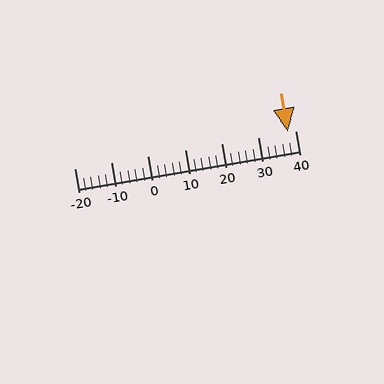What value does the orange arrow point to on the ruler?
The orange arrow points to approximately 38.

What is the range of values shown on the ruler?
The ruler shows values from -20 to 40.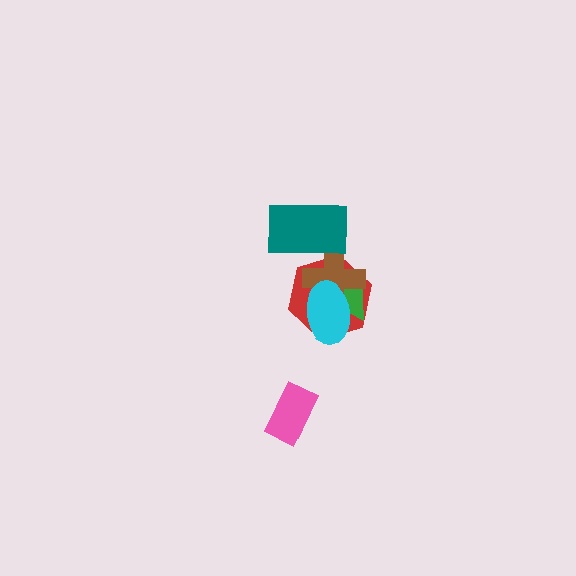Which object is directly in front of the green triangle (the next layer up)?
The brown cross is directly in front of the green triangle.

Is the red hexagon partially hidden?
Yes, it is partially covered by another shape.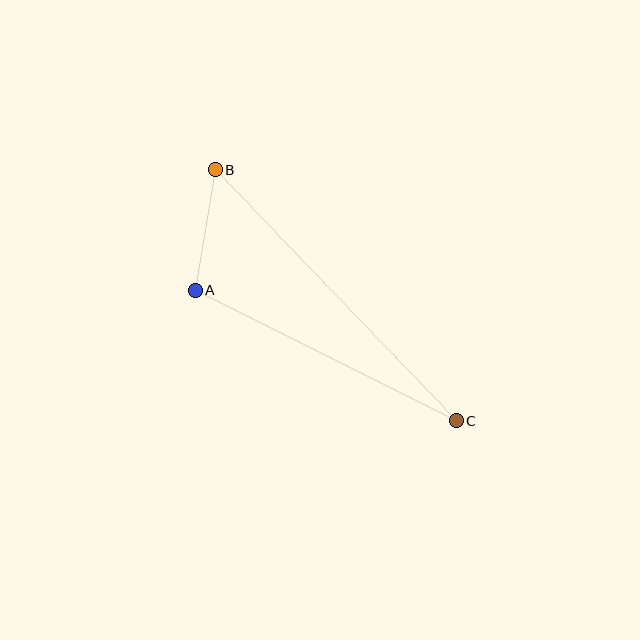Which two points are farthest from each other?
Points B and C are farthest from each other.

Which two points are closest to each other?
Points A and B are closest to each other.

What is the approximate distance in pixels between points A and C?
The distance between A and C is approximately 292 pixels.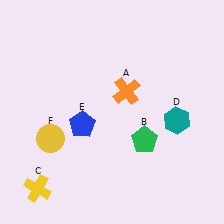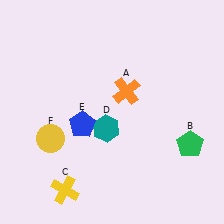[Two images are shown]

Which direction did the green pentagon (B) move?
The green pentagon (B) moved right.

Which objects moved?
The objects that moved are: the green pentagon (B), the yellow cross (C), the teal hexagon (D).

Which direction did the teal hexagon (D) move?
The teal hexagon (D) moved left.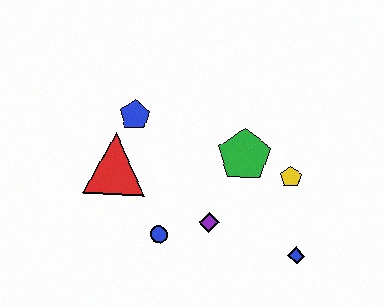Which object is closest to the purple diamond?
The blue circle is closest to the purple diamond.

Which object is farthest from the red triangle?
The blue diamond is farthest from the red triangle.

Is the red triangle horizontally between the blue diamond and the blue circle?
No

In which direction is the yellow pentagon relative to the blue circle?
The yellow pentagon is to the right of the blue circle.